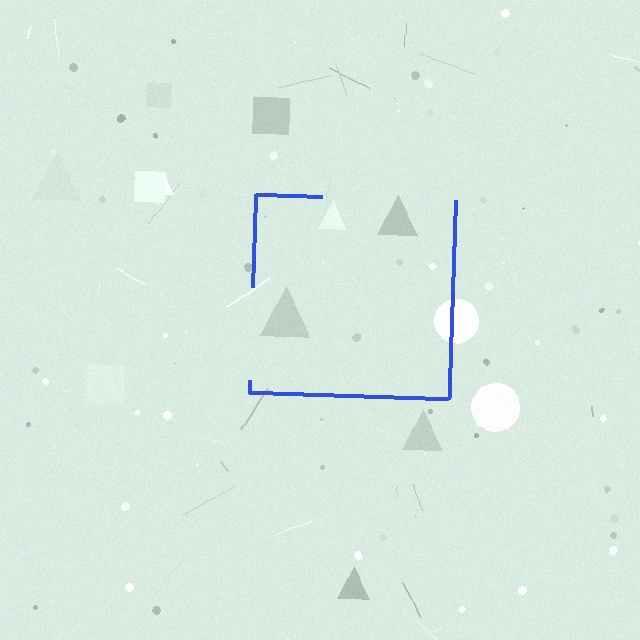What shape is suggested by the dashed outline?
The dashed outline suggests a square.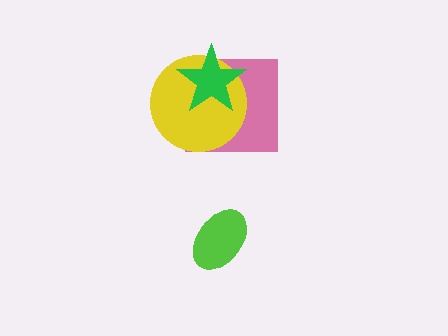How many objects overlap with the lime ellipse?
0 objects overlap with the lime ellipse.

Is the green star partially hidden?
No, no other shape covers it.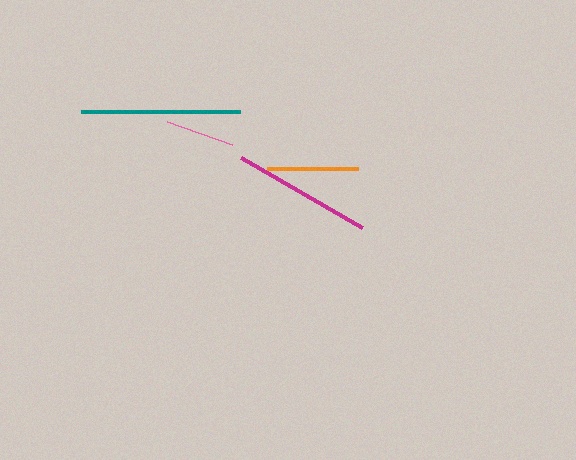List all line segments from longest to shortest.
From longest to shortest: teal, magenta, orange, pink.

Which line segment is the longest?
The teal line is the longest at approximately 159 pixels.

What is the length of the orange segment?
The orange segment is approximately 91 pixels long.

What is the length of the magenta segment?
The magenta segment is approximately 140 pixels long.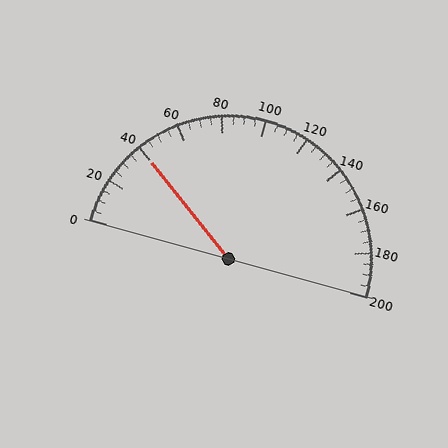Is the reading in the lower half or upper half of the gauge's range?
The reading is in the lower half of the range (0 to 200).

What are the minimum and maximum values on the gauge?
The gauge ranges from 0 to 200.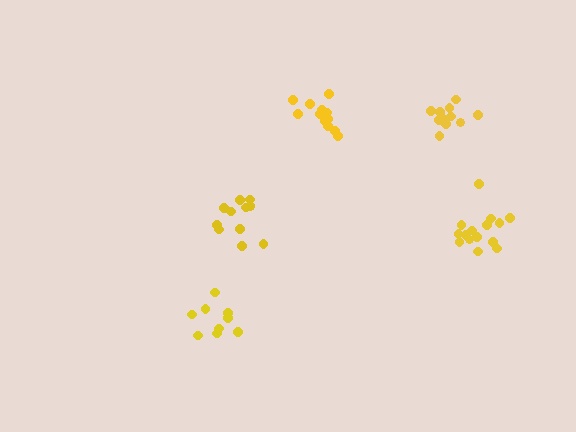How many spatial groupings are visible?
There are 5 spatial groupings.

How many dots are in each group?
Group 1: 9 dots, Group 2: 15 dots, Group 3: 12 dots, Group 4: 11 dots, Group 5: 12 dots (59 total).